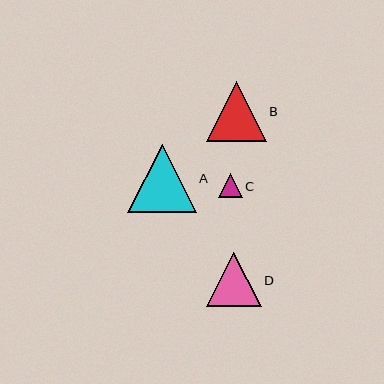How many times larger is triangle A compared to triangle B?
Triangle A is approximately 1.1 times the size of triangle B.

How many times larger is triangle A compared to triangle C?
Triangle A is approximately 2.9 times the size of triangle C.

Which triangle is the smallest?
Triangle C is the smallest with a size of approximately 24 pixels.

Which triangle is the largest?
Triangle A is the largest with a size of approximately 68 pixels.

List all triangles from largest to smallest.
From largest to smallest: A, B, D, C.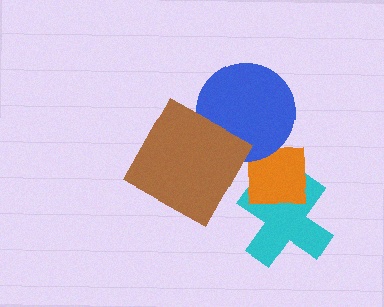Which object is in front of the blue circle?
The brown square is in front of the blue circle.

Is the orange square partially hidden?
Yes, it is partially covered by another shape.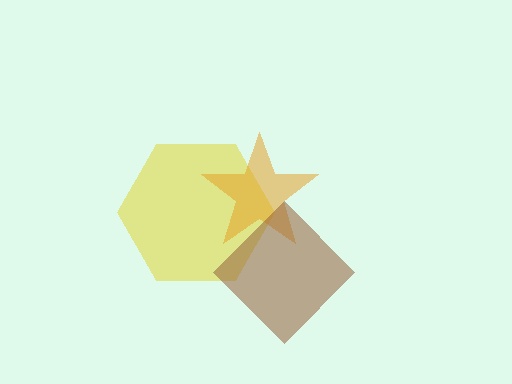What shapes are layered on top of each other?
The layered shapes are: a yellow hexagon, an orange star, a brown diamond.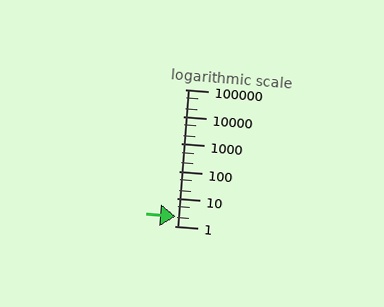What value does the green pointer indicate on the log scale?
The pointer indicates approximately 2.2.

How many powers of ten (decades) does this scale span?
The scale spans 5 decades, from 1 to 100000.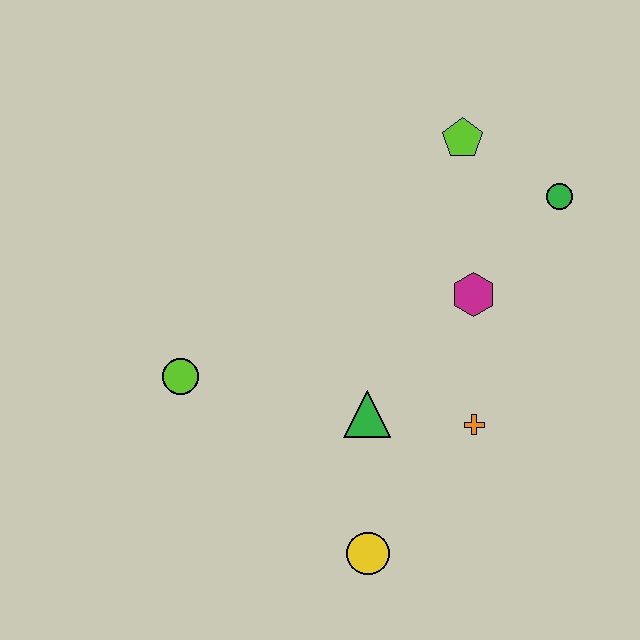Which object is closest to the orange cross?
The green triangle is closest to the orange cross.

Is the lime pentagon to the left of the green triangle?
No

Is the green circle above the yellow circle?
Yes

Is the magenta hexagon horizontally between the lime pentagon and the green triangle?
No